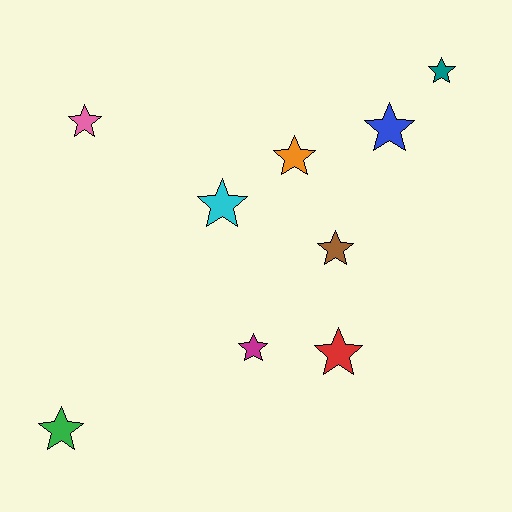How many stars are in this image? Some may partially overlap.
There are 9 stars.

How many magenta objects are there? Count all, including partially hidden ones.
There is 1 magenta object.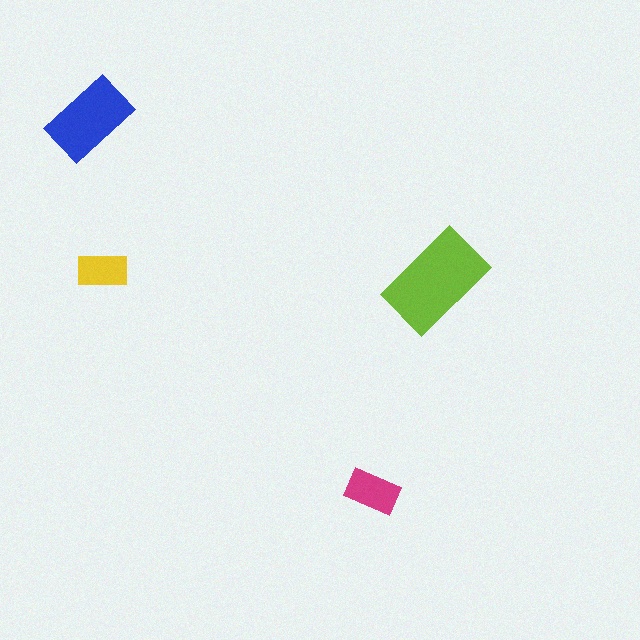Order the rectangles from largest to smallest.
the lime one, the blue one, the magenta one, the yellow one.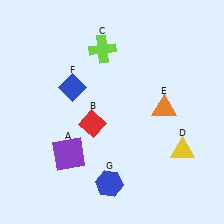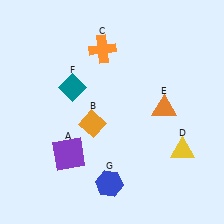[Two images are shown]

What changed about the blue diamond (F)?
In Image 1, F is blue. In Image 2, it changed to teal.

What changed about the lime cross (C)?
In Image 1, C is lime. In Image 2, it changed to orange.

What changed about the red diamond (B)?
In Image 1, B is red. In Image 2, it changed to orange.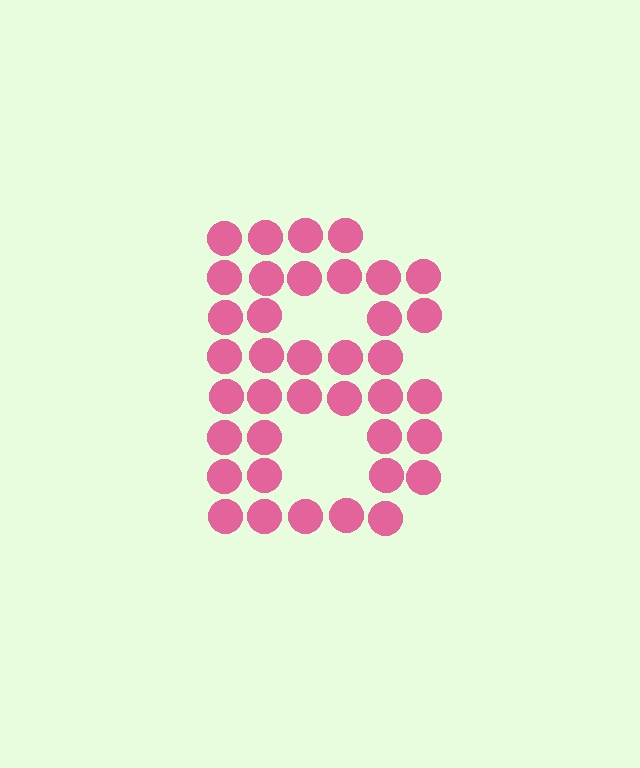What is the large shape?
The large shape is the letter B.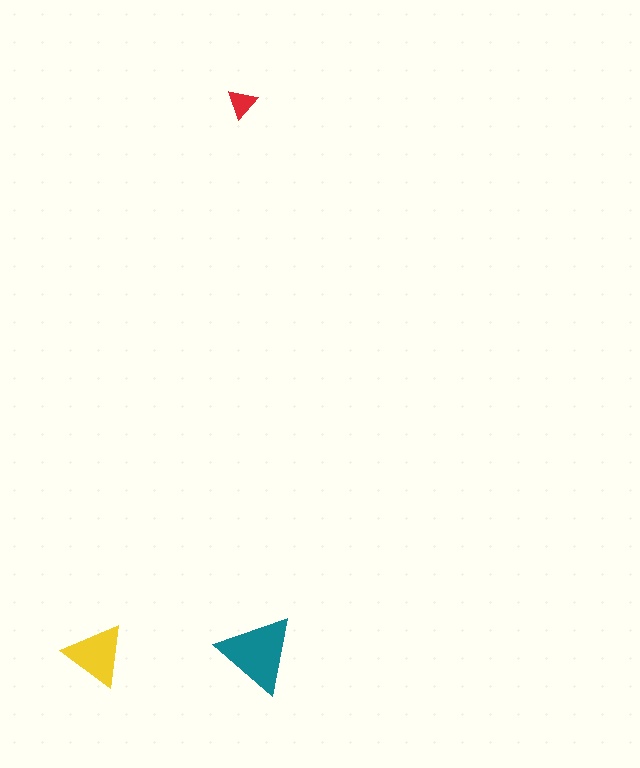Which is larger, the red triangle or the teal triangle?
The teal one.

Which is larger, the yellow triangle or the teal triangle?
The teal one.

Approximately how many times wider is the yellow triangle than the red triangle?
About 2 times wider.